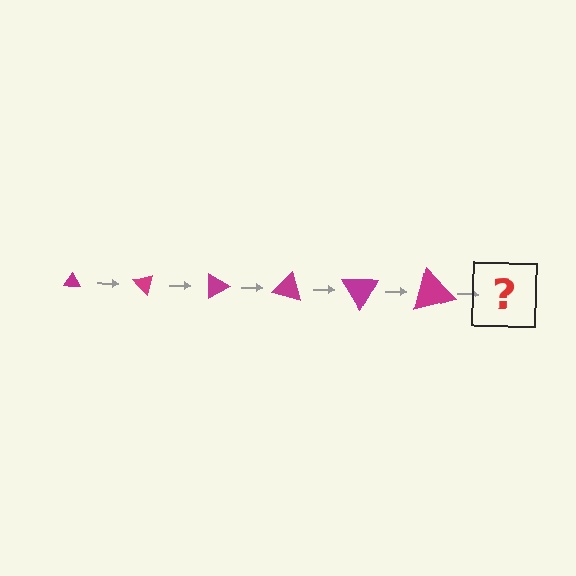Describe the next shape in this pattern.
It should be a triangle, larger than the previous one and rotated 270 degrees from the start.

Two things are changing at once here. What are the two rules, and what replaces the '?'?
The two rules are that the triangle grows larger each step and it rotates 45 degrees each step. The '?' should be a triangle, larger than the previous one and rotated 270 degrees from the start.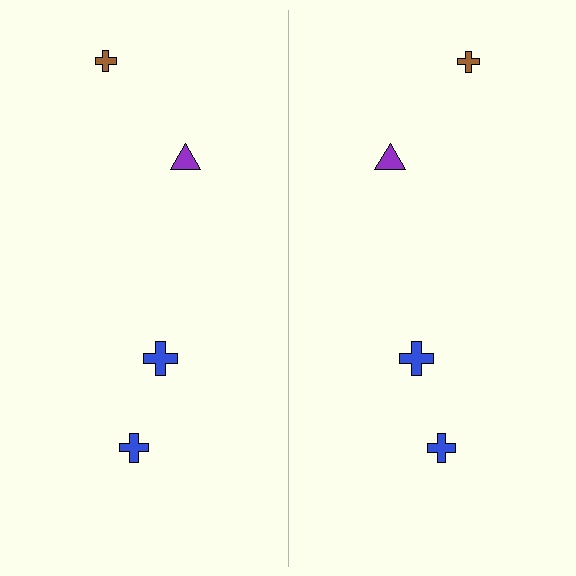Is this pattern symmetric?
Yes, this pattern has bilateral (reflection) symmetry.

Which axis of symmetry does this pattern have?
The pattern has a vertical axis of symmetry running through the center of the image.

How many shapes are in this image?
There are 8 shapes in this image.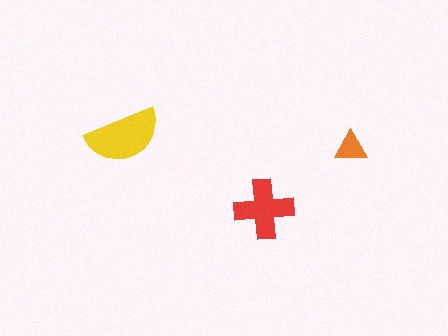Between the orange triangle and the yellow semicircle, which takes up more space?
The yellow semicircle.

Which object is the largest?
The yellow semicircle.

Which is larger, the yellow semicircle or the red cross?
The yellow semicircle.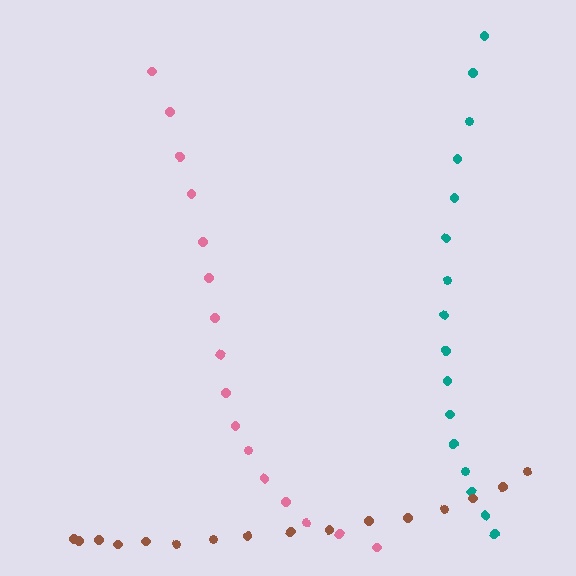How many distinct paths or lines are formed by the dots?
There are 3 distinct paths.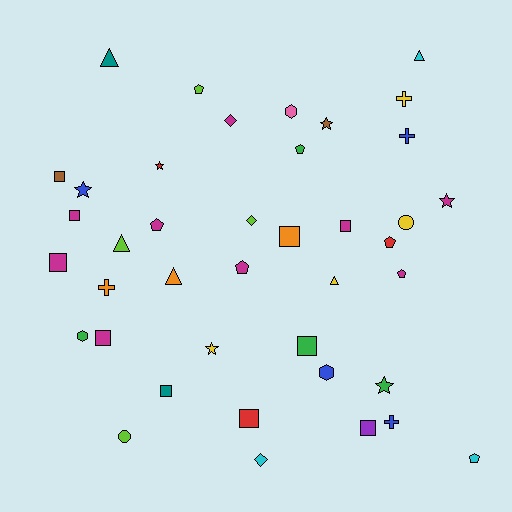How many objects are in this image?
There are 40 objects.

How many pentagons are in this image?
There are 7 pentagons.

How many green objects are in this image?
There are 4 green objects.